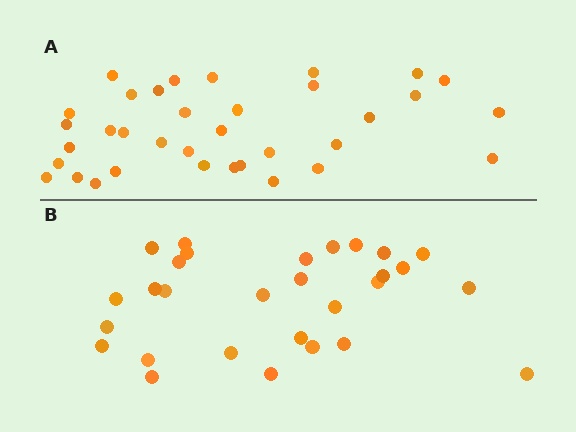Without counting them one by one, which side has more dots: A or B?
Region A (the top region) has more dots.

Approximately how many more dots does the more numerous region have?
Region A has about 6 more dots than region B.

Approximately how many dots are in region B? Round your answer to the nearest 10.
About 30 dots. (The exact count is 29, which rounds to 30.)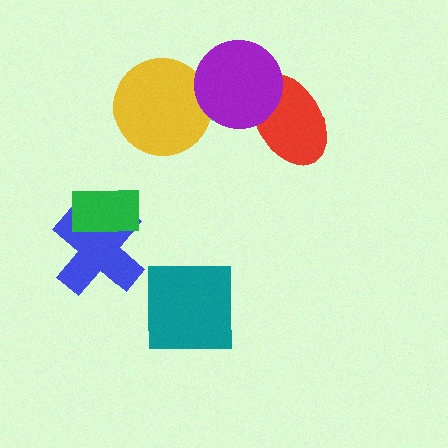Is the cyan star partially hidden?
Yes, it is partially covered by another shape.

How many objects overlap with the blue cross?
1 object overlaps with the blue cross.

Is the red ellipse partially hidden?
Yes, it is partially covered by another shape.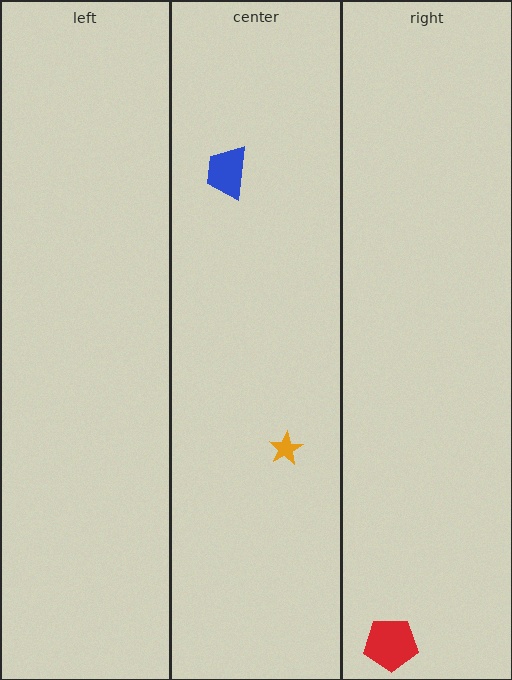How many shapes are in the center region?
2.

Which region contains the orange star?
The center region.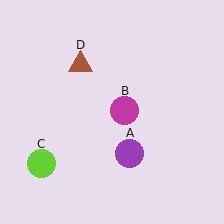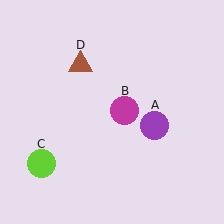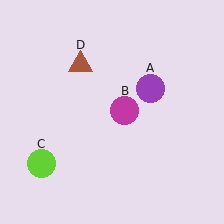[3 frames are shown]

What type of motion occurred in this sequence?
The purple circle (object A) rotated counterclockwise around the center of the scene.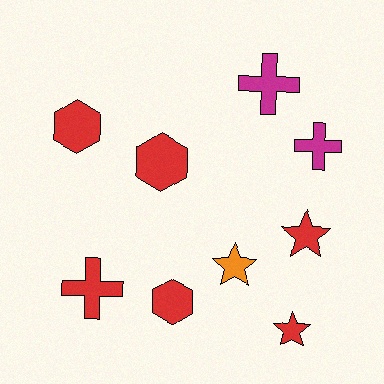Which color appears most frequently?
Red, with 6 objects.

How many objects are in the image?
There are 9 objects.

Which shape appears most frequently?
Hexagon, with 3 objects.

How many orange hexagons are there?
There are no orange hexagons.